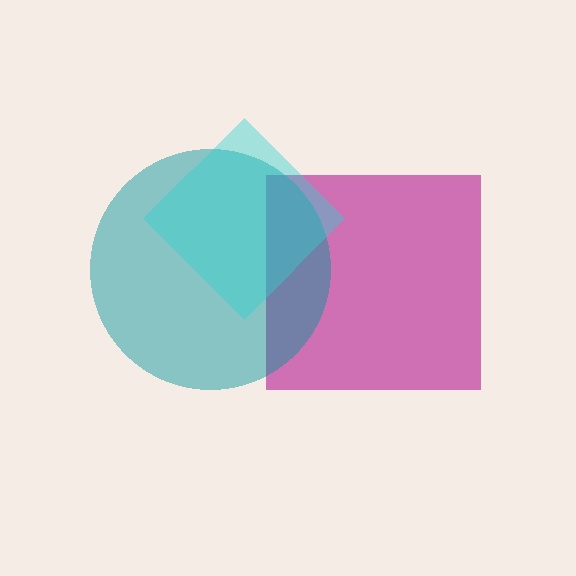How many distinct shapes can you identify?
There are 3 distinct shapes: a magenta square, a teal circle, a cyan diamond.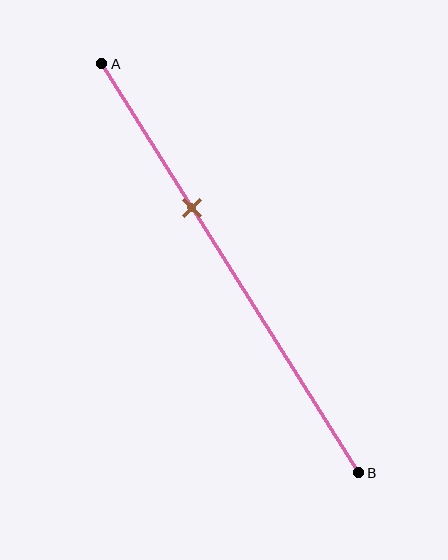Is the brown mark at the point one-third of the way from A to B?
Yes, the mark is approximately at the one-third point.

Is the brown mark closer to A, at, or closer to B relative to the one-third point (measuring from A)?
The brown mark is approximately at the one-third point of segment AB.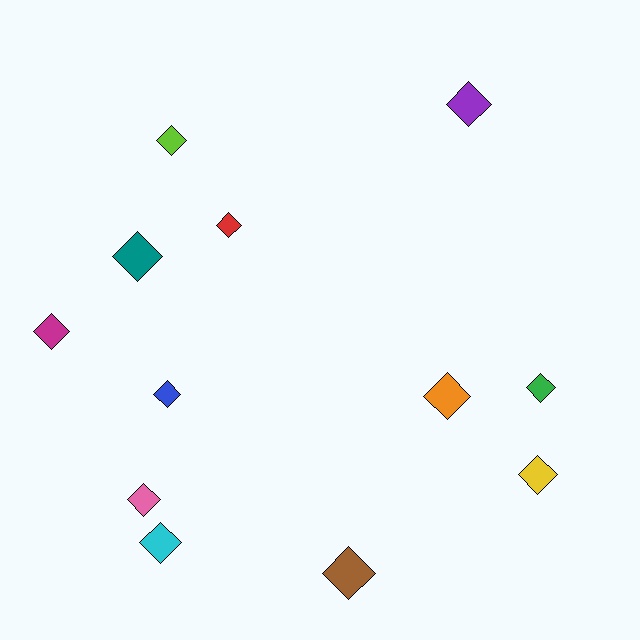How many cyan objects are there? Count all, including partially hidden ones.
There is 1 cyan object.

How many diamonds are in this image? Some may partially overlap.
There are 12 diamonds.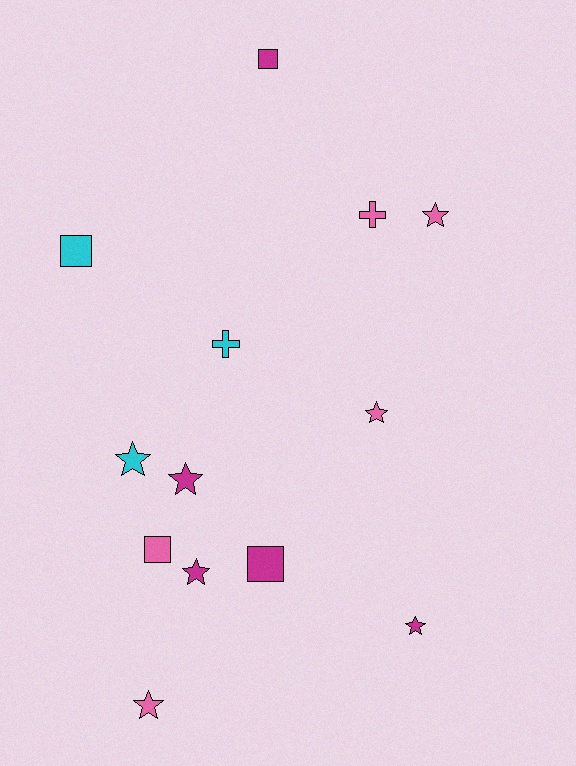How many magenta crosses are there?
There are no magenta crosses.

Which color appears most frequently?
Pink, with 5 objects.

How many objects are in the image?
There are 13 objects.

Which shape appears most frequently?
Star, with 7 objects.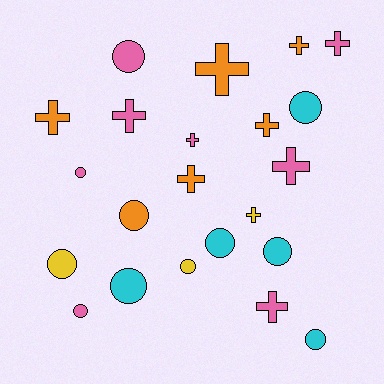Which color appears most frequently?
Pink, with 8 objects.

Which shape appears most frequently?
Cross, with 11 objects.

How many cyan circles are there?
There are 5 cyan circles.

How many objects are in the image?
There are 22 objects.